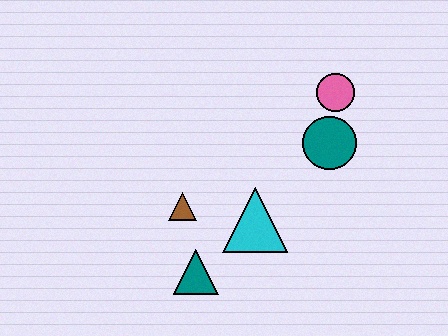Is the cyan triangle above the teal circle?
No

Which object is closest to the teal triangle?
The brown triangle is closest to the teal triangle.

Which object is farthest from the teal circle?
The teal triangle is farthest from the teal circle.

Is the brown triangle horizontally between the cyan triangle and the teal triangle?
No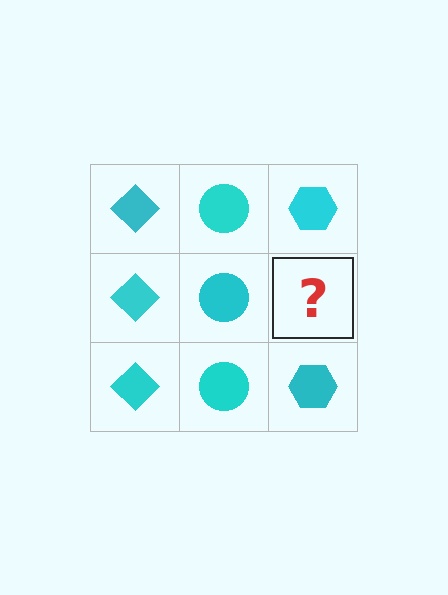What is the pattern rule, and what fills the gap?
The rule is that each column has a consistent shape. The gap should be filled with a cyan hexagon.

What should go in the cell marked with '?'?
The missing cell should contain a cyan hexagon.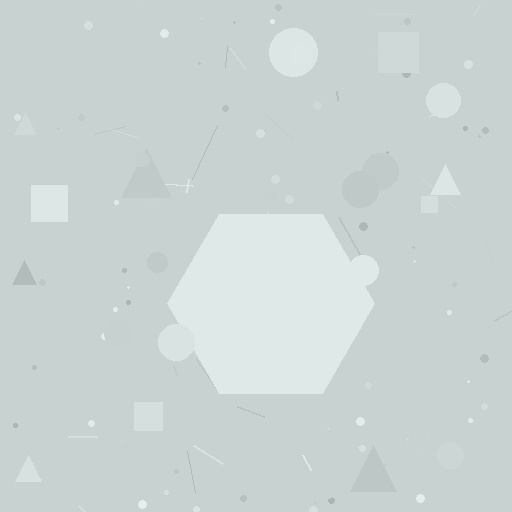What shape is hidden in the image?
A hexagon is hidden in the image.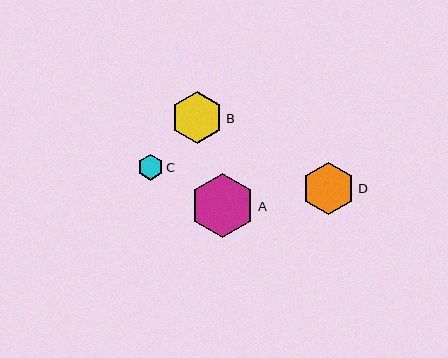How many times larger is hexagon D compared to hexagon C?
Hexagon D is approximately 2.0 times the size of hexagon C.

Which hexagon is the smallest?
Hexagon C is the smallest with a size of approximately 26 pixels.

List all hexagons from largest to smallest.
From largest to smallest: A, D, B, C.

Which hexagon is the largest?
Hexagon A is the largest with a size of approximately 65 pixels.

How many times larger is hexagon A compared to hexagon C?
Hexagon A is approximately 2.5 times the size of hexagon C.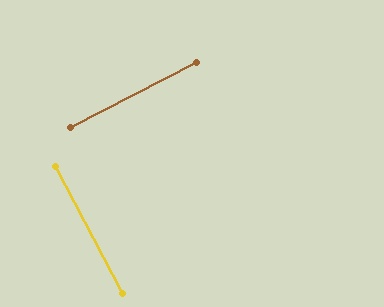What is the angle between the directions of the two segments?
Approximately 89 degrees.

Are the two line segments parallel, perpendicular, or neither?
Perpendicular — they meet at approximately 89°.